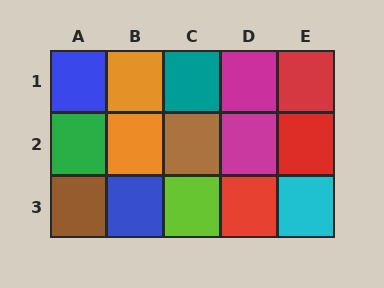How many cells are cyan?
1 cell is cyan.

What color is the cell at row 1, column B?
Orange.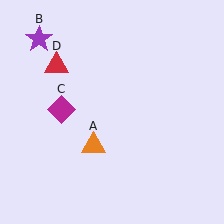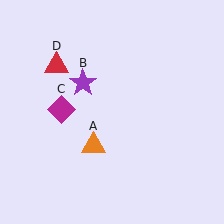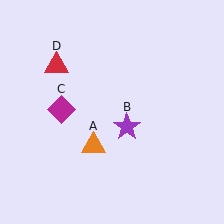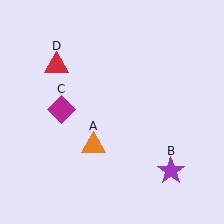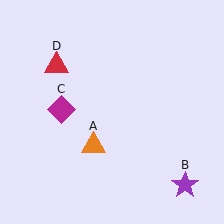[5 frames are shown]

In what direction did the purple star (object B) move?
The purple star (object B) moved down and to the right.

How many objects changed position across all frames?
1 object changed position: purple star (object B).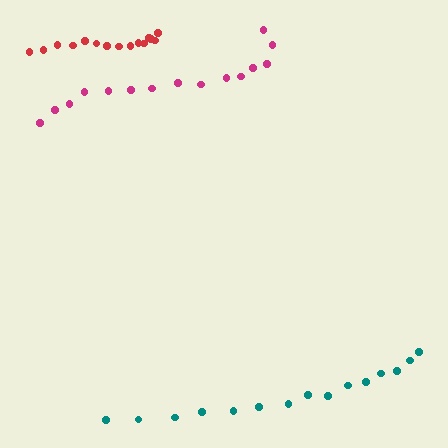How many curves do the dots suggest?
There are 3 distinct paths.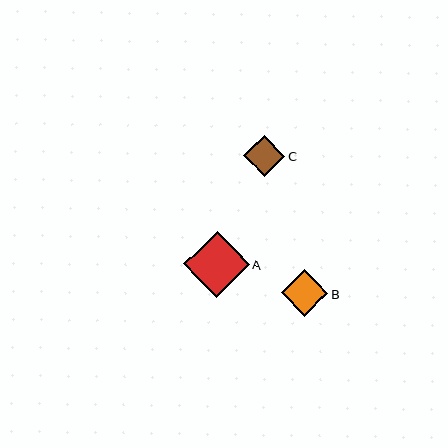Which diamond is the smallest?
Diamond C is the smallest with a size of approximately 41 pixels.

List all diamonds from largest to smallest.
From largest to smallest: A, B, C.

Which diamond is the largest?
Diamond A is the largest with a size of approximately 66 pixels.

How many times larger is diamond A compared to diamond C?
Diamond A is approximately 1.6 times the size of diamond C.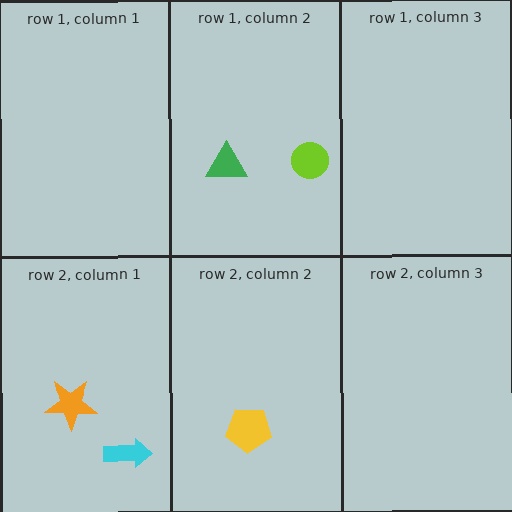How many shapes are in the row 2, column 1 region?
2.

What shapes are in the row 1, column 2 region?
The green triangle, the lime circle.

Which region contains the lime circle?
The row 1, column 2 region.